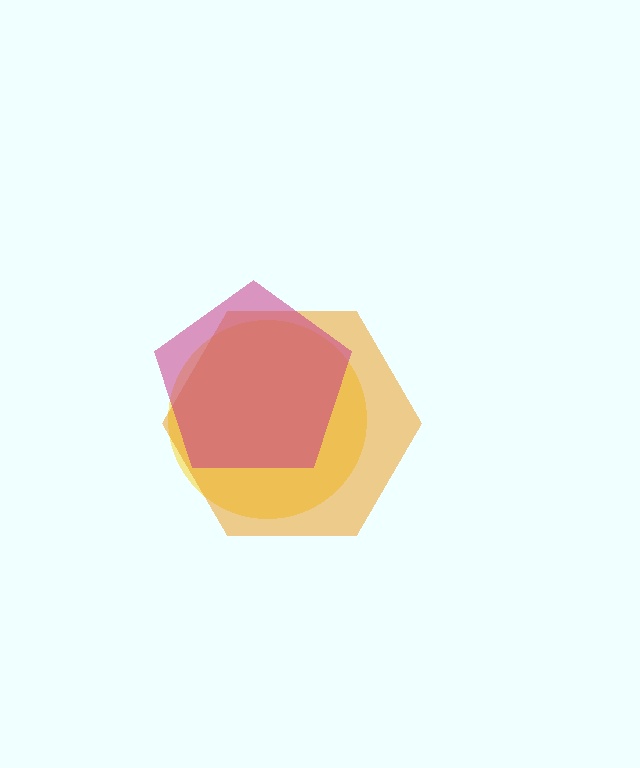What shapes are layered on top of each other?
The layered shapes are: a yellow circle, an orange hexagon, a magenta pentagon.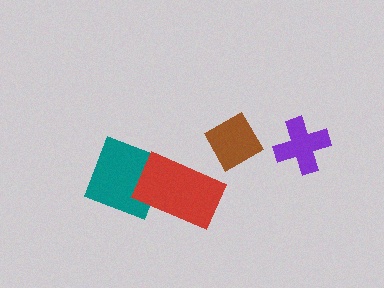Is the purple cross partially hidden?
No, no other shape covers it.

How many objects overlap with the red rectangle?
1 object overlaps with the red rectangle.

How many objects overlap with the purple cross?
0 objects overlap with the purple cross.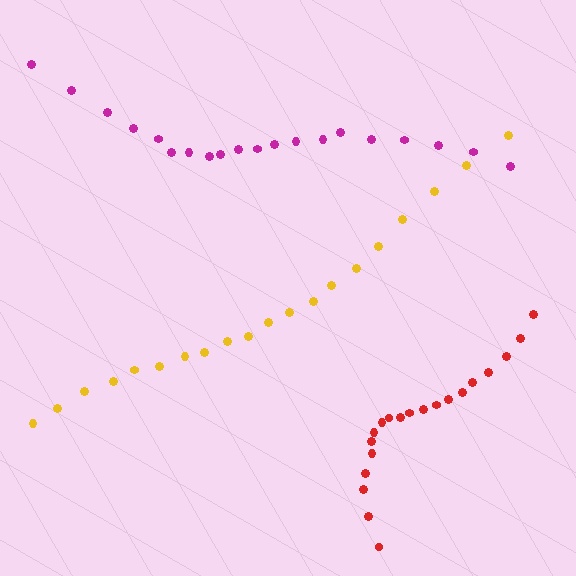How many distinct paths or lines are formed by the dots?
There are 3 distinct paths.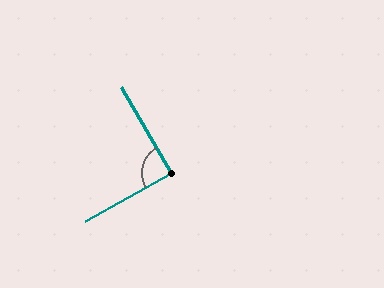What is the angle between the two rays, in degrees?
Approximately 89 degrees.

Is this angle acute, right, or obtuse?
It is approximately a right angle.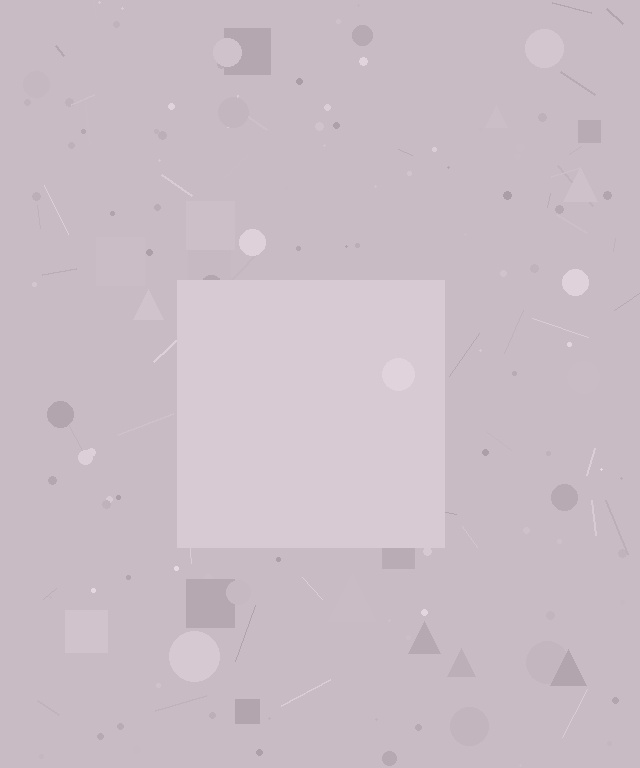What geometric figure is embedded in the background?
A square is embedded in the background.